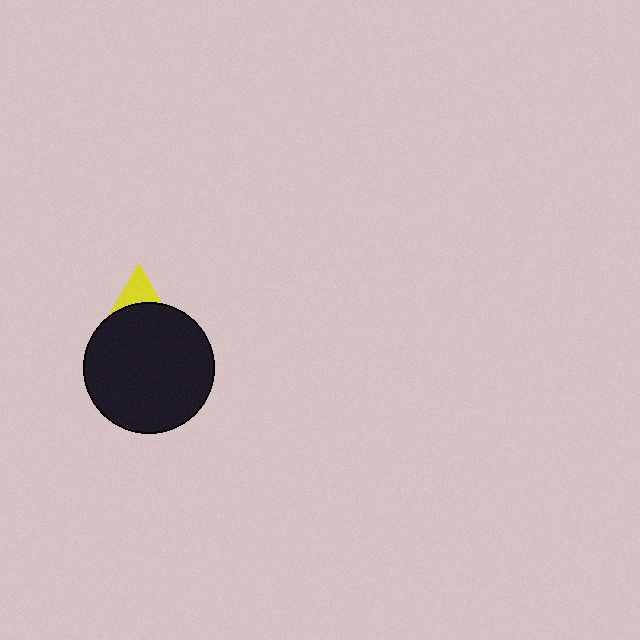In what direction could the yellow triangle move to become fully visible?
The yellow triangle could move up. That would shift it out from behind the black circle entirely.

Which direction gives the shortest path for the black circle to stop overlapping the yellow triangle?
Moving down gives the shortest separation.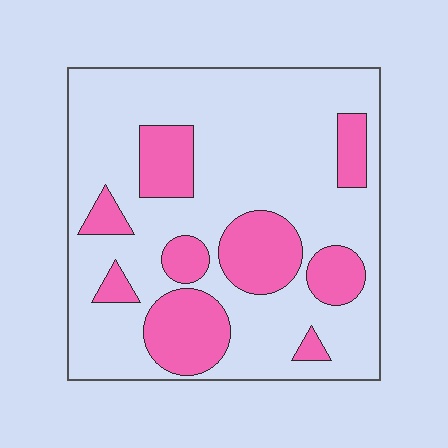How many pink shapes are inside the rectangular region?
9.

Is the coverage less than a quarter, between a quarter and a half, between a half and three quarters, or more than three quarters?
Between a quarter and a half.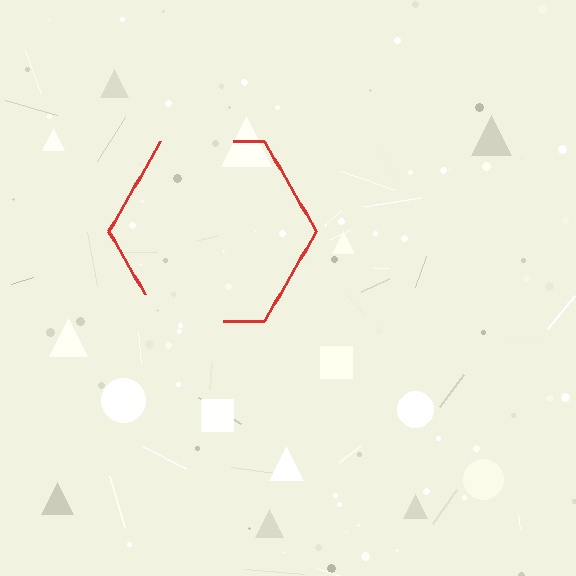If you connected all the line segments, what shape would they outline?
They would outline a hexagon.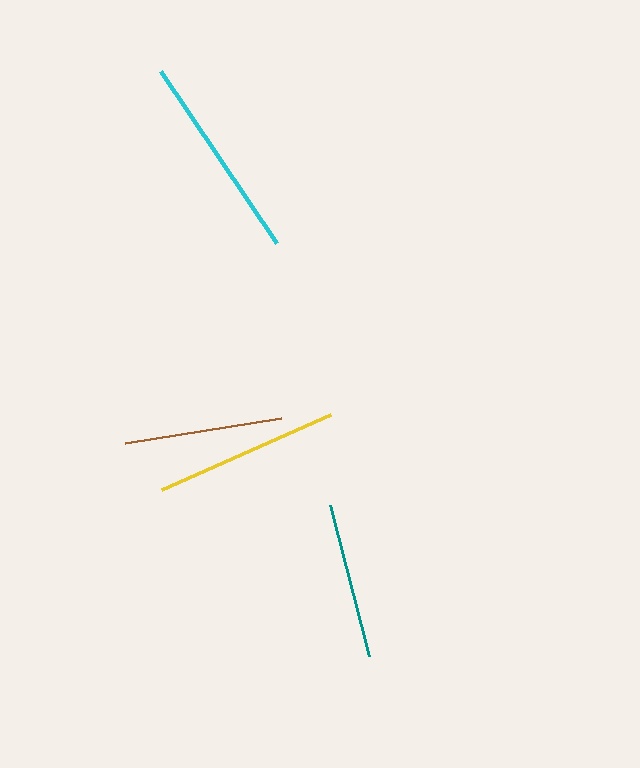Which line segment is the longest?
The cyan line is the longest at approximately 207 pixels.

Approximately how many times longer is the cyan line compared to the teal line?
The cyan line is approximately 1.3 times the length of the teal line.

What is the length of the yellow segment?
The yellow segment is approximately 184 pixels long.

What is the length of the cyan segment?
The cyan segment is approximately 207 pixels long.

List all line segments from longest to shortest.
From longest to shortest: cyan, yellow, brown, teal.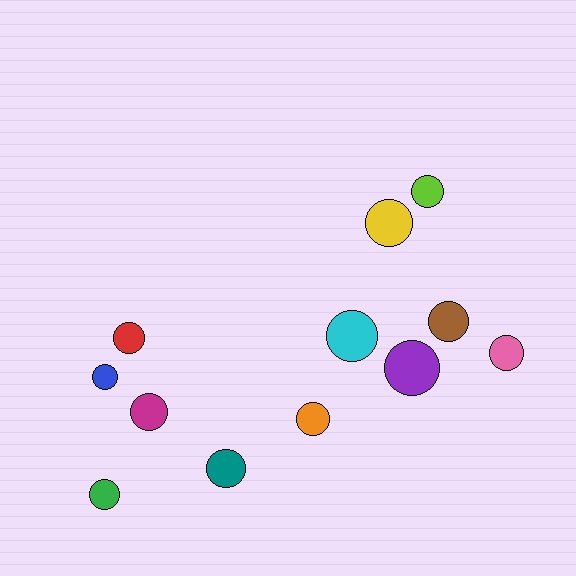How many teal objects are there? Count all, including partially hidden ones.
There is 1 teal object.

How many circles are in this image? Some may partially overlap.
There are 12 circles.